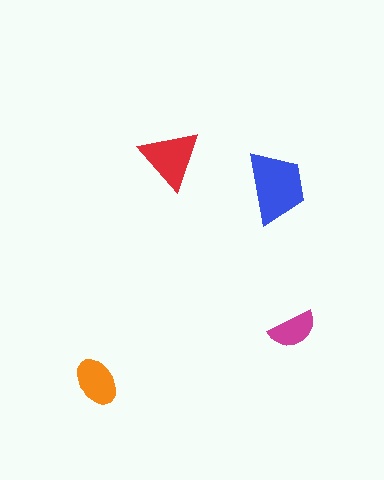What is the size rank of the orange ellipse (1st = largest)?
3rd.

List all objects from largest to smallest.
The blue trapezoid, the red triangle, the orange ellipse, the magenta semicircle.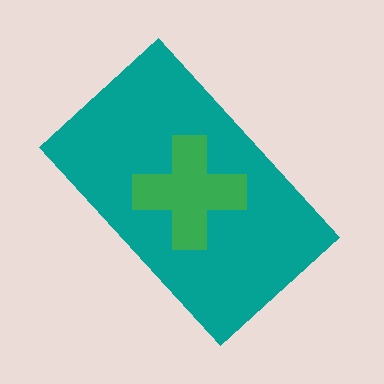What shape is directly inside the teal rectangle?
The green cross.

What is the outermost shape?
The teal rectangle.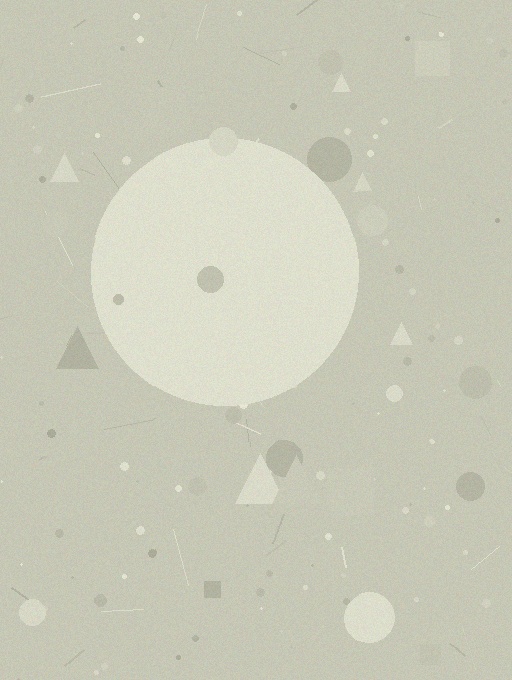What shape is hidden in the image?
A circle is hidden in the image.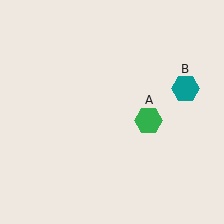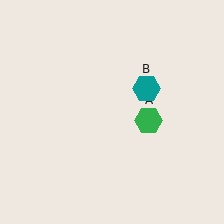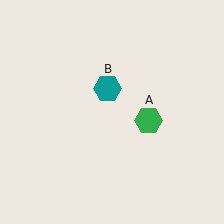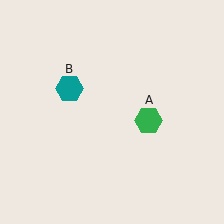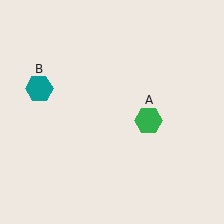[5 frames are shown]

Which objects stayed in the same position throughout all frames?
Green hexagon (object A) remained stationary.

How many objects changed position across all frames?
1 object changed position: teal hexagon (object B).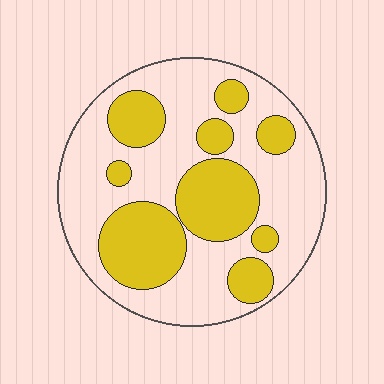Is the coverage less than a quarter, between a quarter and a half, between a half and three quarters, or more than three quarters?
Between a quarter and a half.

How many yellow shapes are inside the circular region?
9.